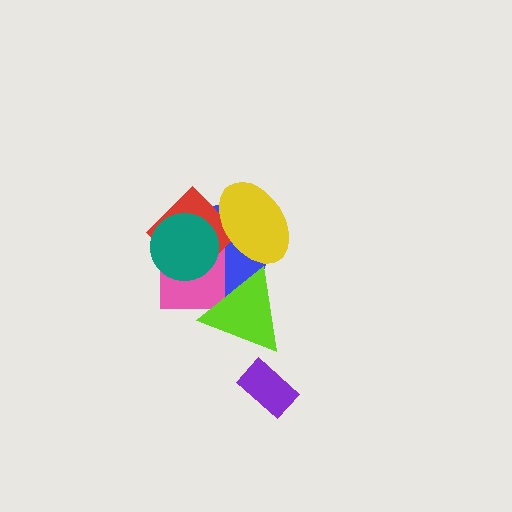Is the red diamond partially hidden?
Yes, it is partially covered by another shape.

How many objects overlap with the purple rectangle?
0 objects overlap with the purple rectangle.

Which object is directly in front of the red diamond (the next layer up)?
The yellow ellipse is directly in front of the red diamond.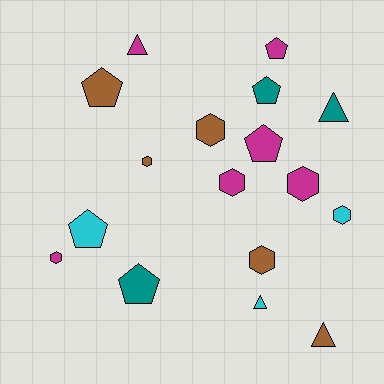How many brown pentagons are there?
There is 1 brown pentagon.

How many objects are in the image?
There are 17 objects.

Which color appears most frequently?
Magenta, with 6 objects.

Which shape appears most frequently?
Hexagon, with 7 objects.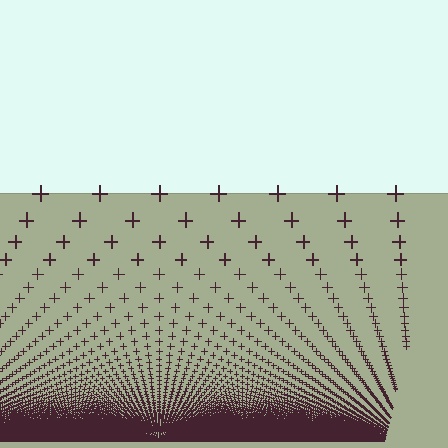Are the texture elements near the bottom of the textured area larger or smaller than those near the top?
Smaller. The gradient is inverted — elements near the bottom are smaller and denser.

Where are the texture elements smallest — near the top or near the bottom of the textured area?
Near the bottom.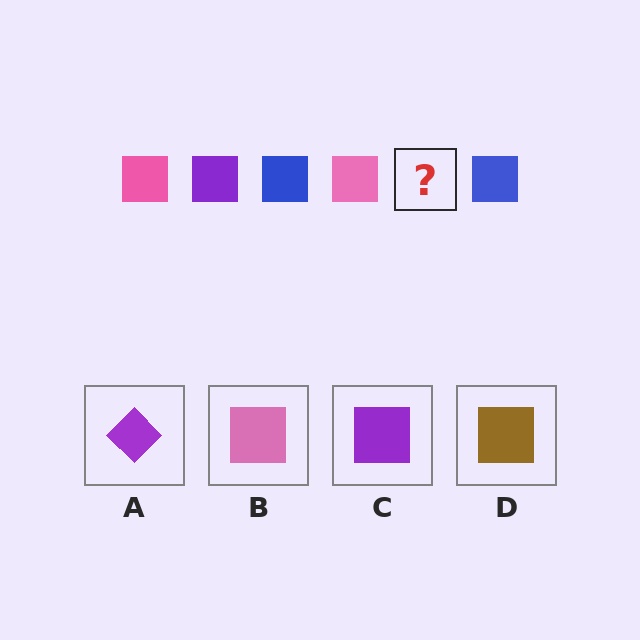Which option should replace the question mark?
Option C.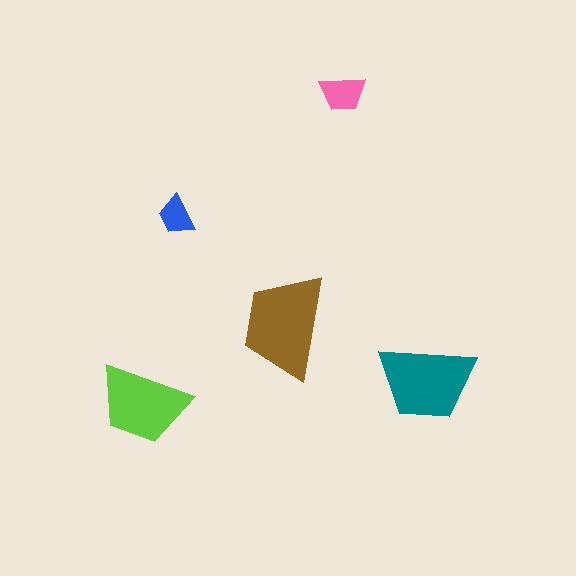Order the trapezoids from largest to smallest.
the brown one, the teal one, the lime one, the pink one, the blue one.